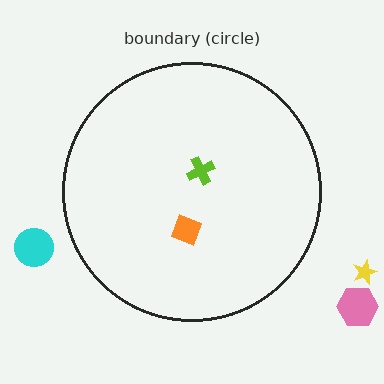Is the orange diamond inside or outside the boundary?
Inside.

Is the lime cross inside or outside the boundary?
Inside.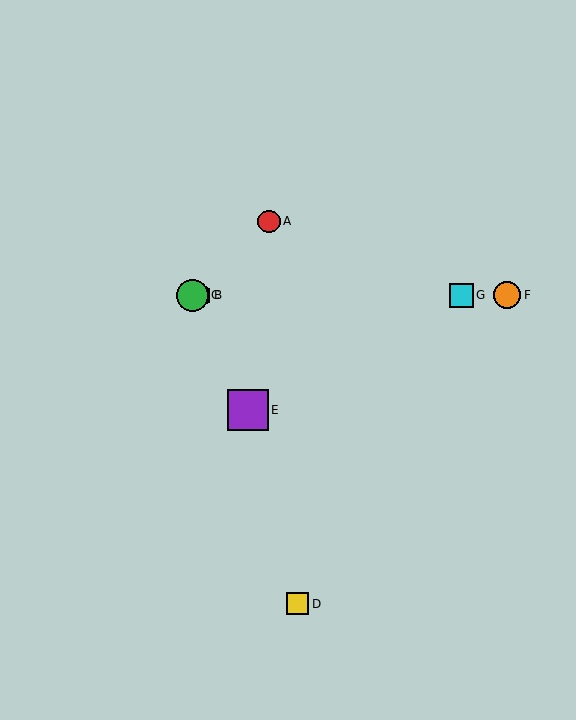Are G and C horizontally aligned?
Yes, both are at y≈295.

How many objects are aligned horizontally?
4 objects (B, C, F, G) are aligned horizontally.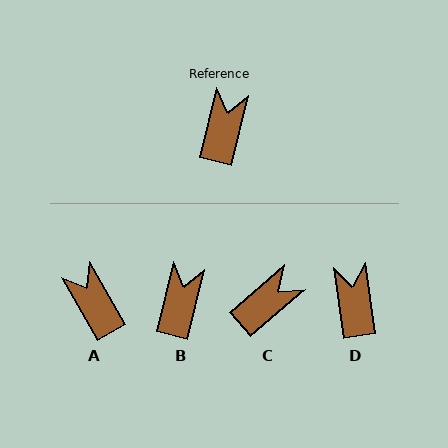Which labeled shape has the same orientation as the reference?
B.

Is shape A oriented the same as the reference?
No, it is off by about 43 degrees.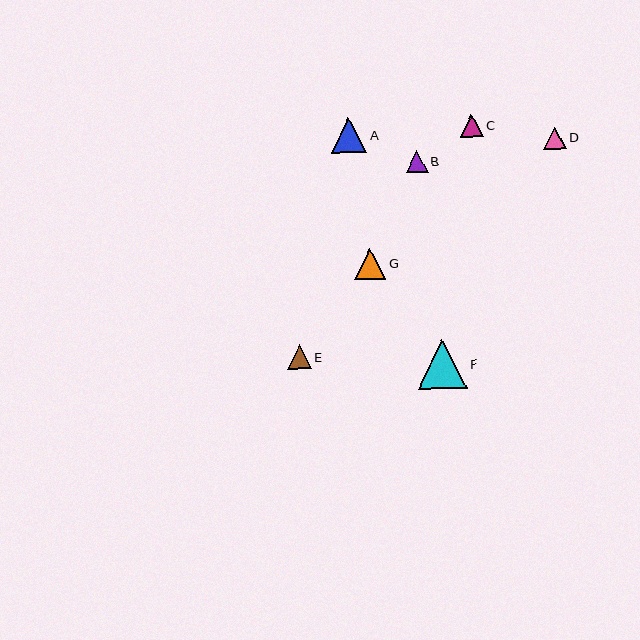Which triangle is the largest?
Triangle F is the largest with a size of approximately 50 pixels.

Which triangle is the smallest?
Triangle B is the smallest with a size of approximately 22 pixels.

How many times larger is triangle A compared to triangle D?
Triangle A is approximately 1.6 times the size of triangle D.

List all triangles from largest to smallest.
From largest to smallest: F, A, G, E, C, D, B.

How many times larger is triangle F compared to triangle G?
Triangle F is approximately 1.6 times the size of triangle G.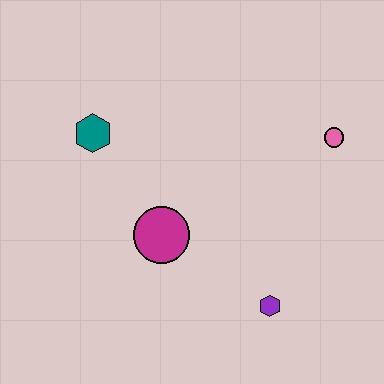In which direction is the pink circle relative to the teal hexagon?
The pink circle is to the right of the teal hexagon.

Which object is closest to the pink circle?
The purple hexagon is closest to the pink circle.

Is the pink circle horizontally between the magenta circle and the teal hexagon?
No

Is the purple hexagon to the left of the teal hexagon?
No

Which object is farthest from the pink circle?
The teal hexagon is farthest from the pink circle.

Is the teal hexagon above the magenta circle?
Yes